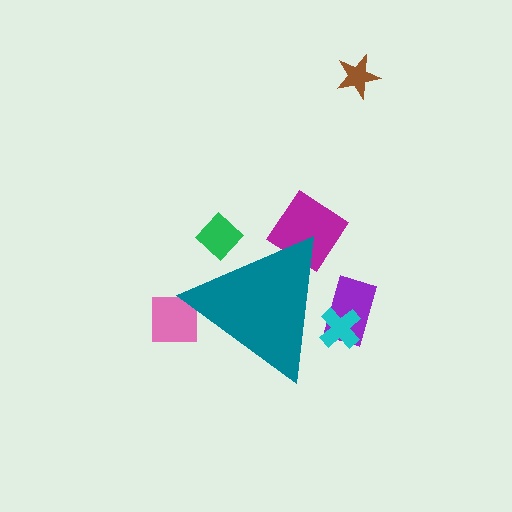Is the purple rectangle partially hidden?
Yes, the purple rectangle is partially hidden behind the teal triangle.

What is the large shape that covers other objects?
A teal triangle.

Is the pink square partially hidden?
Yes, the pink square is partially hidden behind the teal triangle.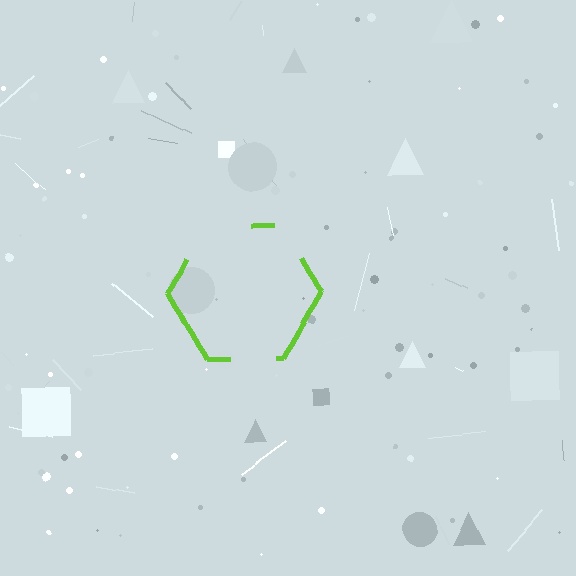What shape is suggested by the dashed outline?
The dashed outline suggests a hexagon.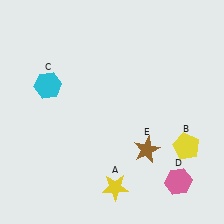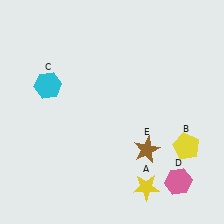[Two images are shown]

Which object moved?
The yellow star (A) moved right.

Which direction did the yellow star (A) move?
The yellow star (A) moved right.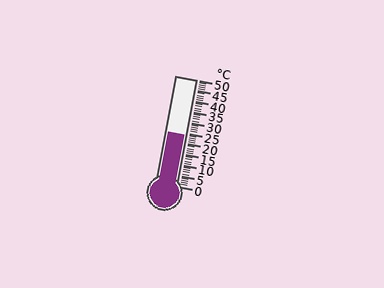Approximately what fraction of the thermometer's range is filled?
The thermometer is filled to approximately 50% of its range.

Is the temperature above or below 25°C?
The temperature is below 25°C.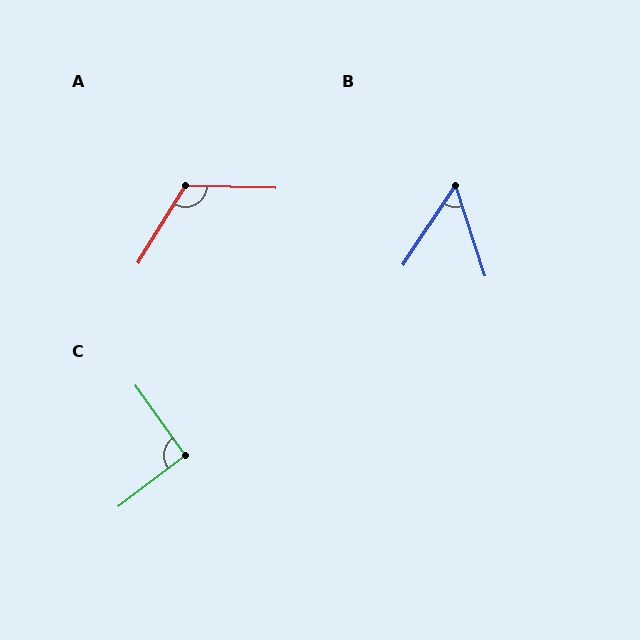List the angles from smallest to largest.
B (52°), C (92°), A (120°).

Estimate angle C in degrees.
Approximately 92 degrees.